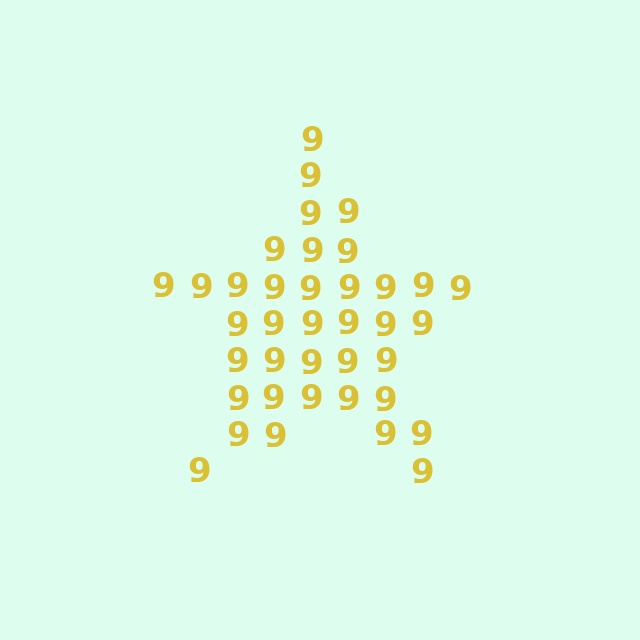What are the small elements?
The small elements are digit 9's.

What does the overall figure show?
The overall figure shows a star.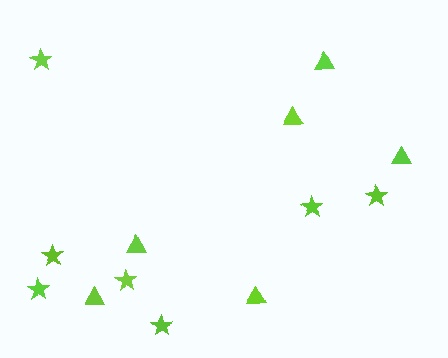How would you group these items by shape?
There are 2 groups: one group of stars (7) and one group of triangles (6).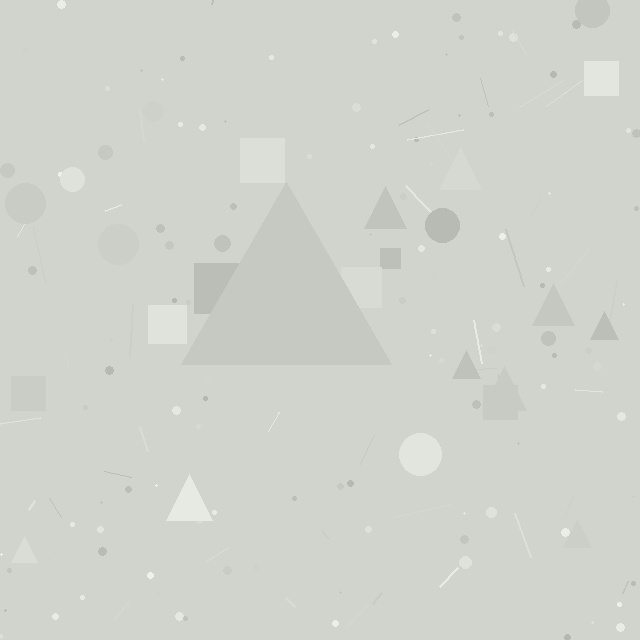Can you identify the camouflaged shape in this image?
The camouflaged shape is a triangle.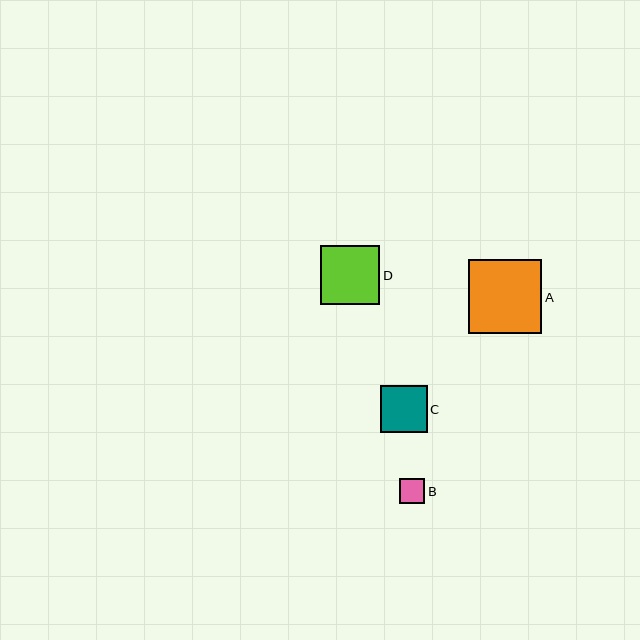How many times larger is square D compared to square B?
Square D is approximately 2.4 times the size of square B.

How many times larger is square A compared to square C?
Square A is approximately 1.6 times the size of square C.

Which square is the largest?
Square A is the largest with a size of approximately 74 pixels.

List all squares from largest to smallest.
From largest to smallest: A, D, C, B.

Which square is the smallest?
Square B is the smallest with a size of approximately 25 pixels.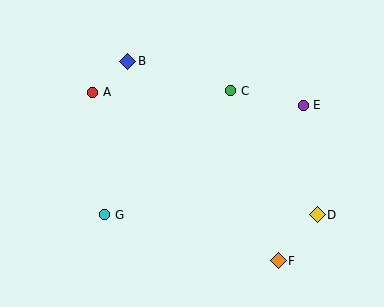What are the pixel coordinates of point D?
Point D is at (317, 215).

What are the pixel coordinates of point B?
Point B is at (128, 61).